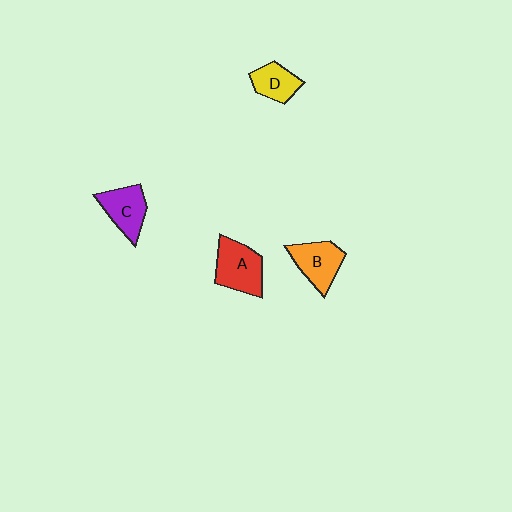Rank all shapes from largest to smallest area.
From largest to smallest: A (red), B (orange), C (purple), D (yellow).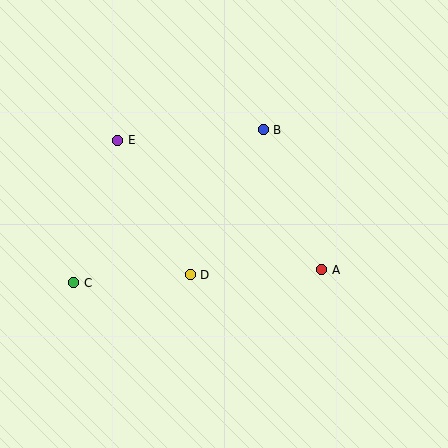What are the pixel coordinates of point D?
Point D is at (190, 275).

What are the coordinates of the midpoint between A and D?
The midpoint between A and D is at (256, 272).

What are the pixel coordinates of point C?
Point C is at (74, 283).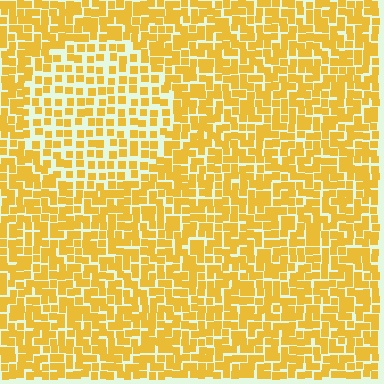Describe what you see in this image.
The image contains small yellow elements arranged at two different densities. A circle-shaped region is visible where the elements are less densely packed than the surrounding area.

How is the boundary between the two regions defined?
The boundary is defined by a change in element density (approximately 1.7x ratio). All elements are the same color, size, and shape.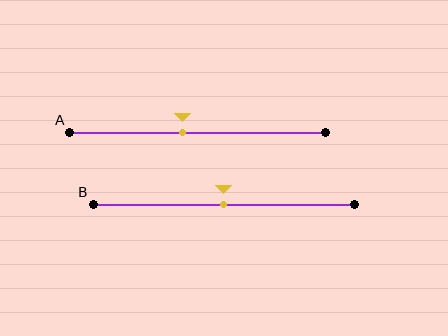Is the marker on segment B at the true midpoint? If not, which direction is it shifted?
Yes, the marker on segment B is at the true midpoint.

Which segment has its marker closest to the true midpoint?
Segment B has its marker closest to the true midpoint.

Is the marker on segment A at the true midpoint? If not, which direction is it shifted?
No, the marker on segment A is shifted to the left by about 6% of the segment length.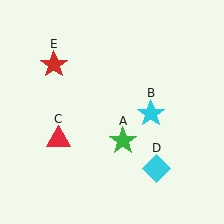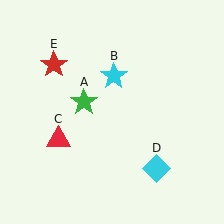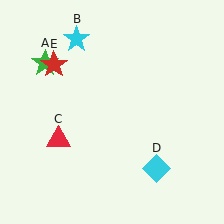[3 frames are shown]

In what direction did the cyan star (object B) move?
The cyan star (object B) moved up and to the left.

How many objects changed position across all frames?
2 objects changed position: green star (object A), cyan star (object B).